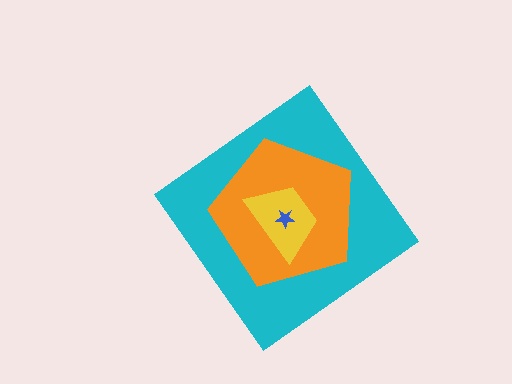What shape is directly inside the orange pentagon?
The yellow trapezoid.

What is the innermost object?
The blue star.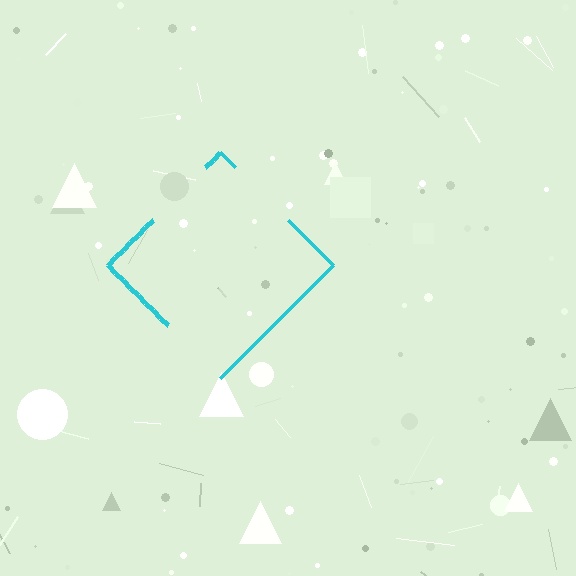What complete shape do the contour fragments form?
The contour fragments form a diamond.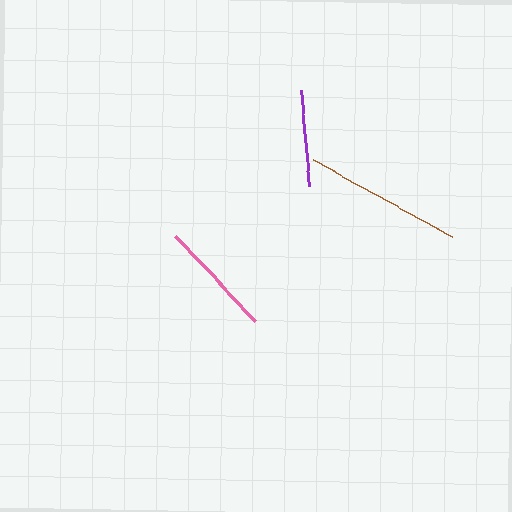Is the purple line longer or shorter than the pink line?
The pink line is longer than the purple line.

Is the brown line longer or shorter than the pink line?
The brown line is longer than the pink line.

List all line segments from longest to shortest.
From longest to shortest: brown, pink, purple.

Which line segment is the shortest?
The purple line is the shortest at approximately 96 pixels.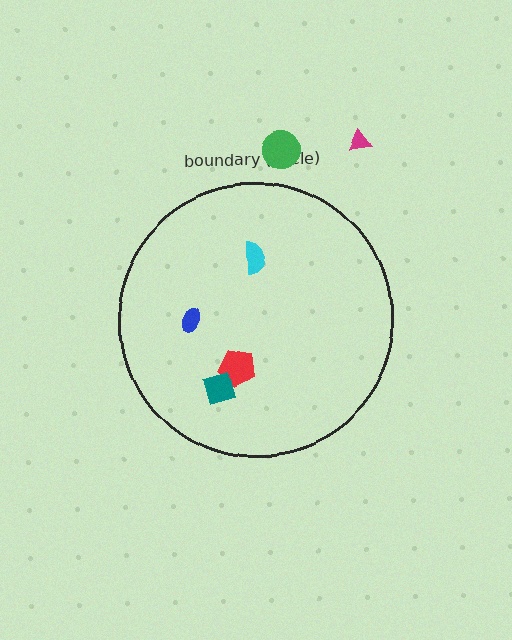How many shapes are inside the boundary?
4 inside, 2 outside.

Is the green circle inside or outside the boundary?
Outside.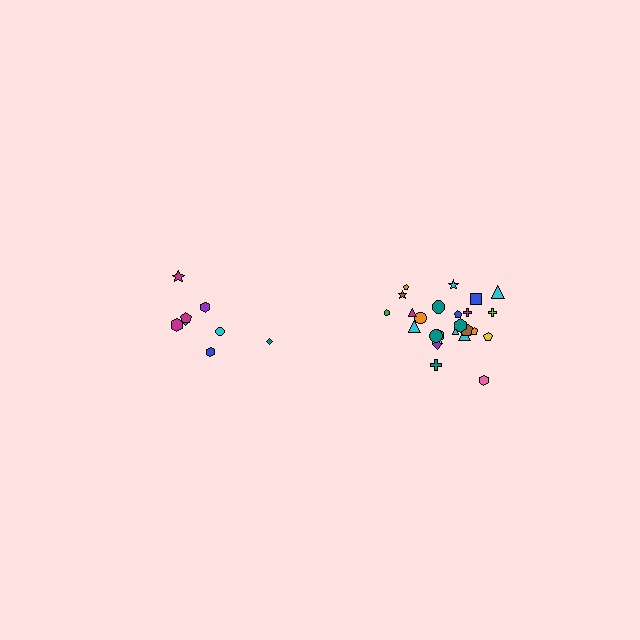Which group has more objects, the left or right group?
The right group.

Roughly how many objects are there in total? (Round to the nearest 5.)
Roughly 35 objects in total.